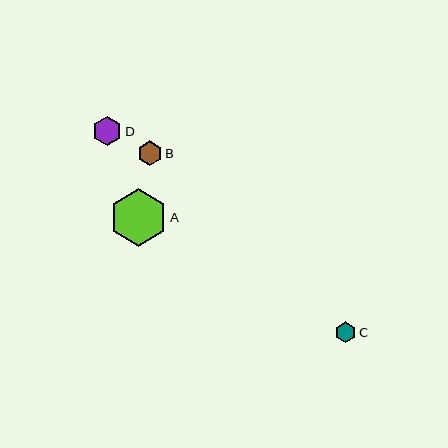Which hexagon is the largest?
Hexagon A is the largest with a size of approximately 57 pixels.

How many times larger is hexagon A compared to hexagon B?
Hexagon A is approximately 2.3 times the size of hexagon B.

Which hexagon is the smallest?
Hexagon C is the smallest with a size of approximately 21 pixels.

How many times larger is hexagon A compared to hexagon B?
Hexagon A is approximately 2.3 times the size of hexagon B.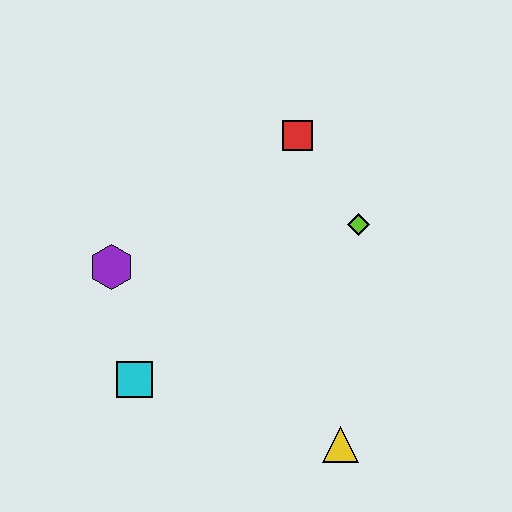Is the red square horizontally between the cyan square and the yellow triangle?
Yes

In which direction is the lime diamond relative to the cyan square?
The lime diamond is to the right of the cyan square.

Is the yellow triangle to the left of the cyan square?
No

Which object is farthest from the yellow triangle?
The red square is farthest from the yellow triangle.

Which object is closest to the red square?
The lime diamond is closest to the red square.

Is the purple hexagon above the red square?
No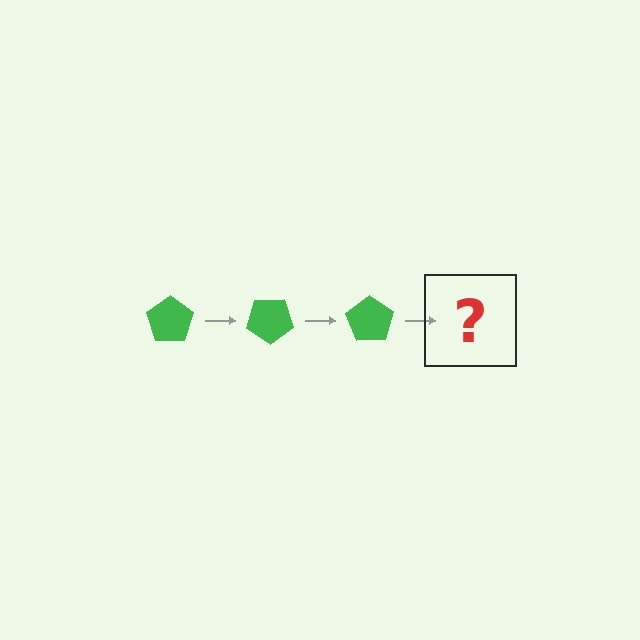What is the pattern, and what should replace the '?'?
The pattern is that the pentagon rotates 35 degrees each step. The '?' should be a green pentagon rotated 105 degrees.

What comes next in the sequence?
The next element should be a green pentagon rotated 105 degrees.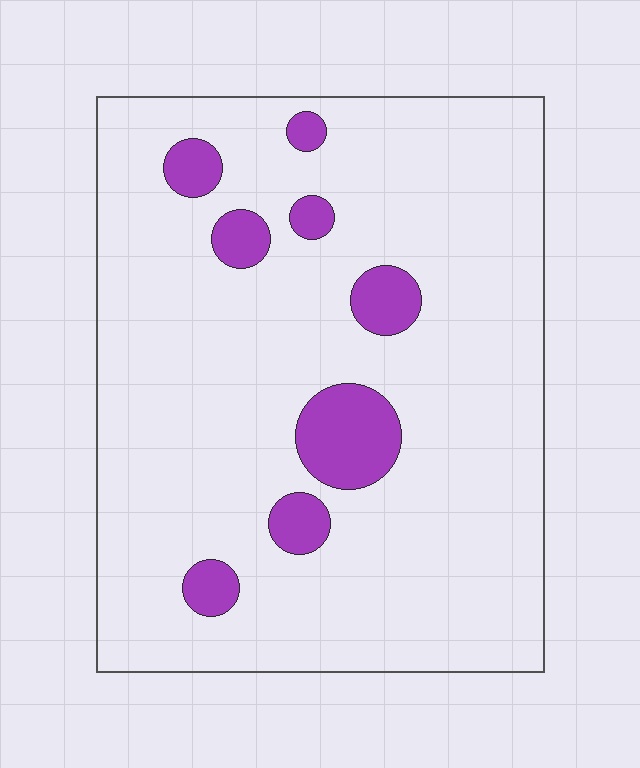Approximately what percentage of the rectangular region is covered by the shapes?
Approximately 10%.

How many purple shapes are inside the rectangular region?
8.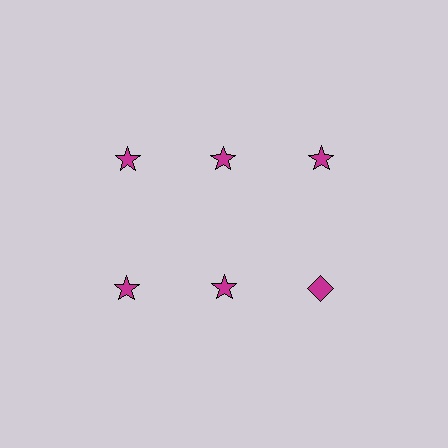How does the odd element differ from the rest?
It has a different shape: diamond instead of star.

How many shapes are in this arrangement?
There are 6 shapes arranged in a grid pattern.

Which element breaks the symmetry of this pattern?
The magenta diamond in the second row, center column breaks the symmetry. All other shapes are magenta stars.